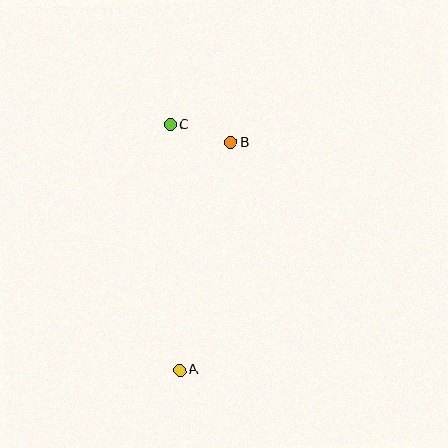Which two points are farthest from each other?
Points A and C are farthest from each other.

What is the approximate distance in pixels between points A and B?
The distance between A and B is approximately 233 pixels.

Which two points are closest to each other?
Points B and C are closest to each other.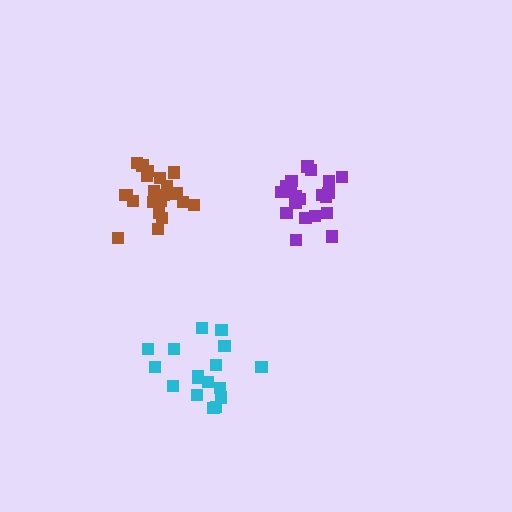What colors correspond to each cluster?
The clusters are colored: purple, cyan, brown.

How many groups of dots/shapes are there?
There are 3 groups.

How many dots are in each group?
Group 1: 20 dots, Group 2: 17 dots, Group 3: 21 dots (58 total).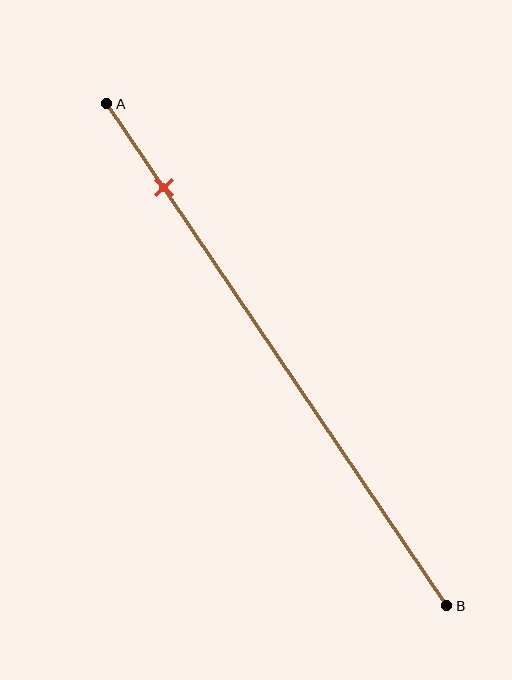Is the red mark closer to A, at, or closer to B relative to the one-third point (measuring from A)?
The red mark is closer to point A than the one-third point of segment AB.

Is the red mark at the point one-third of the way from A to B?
No, the mark is at about 15% from A, not at the 33% one-third point.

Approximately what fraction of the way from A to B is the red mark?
The red mark is approximately 15% of the way from A to B.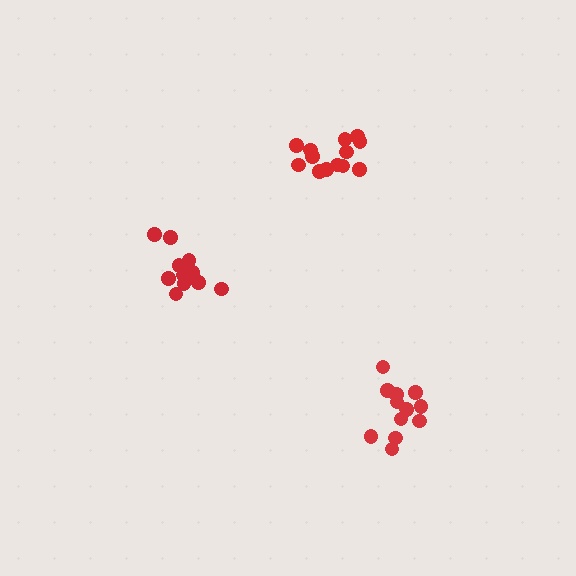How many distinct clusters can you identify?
There are 3 distinct clusters.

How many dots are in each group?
Group 1: 13 dots, Group 2: 13 dots, Group 3: 13 dots (39 total).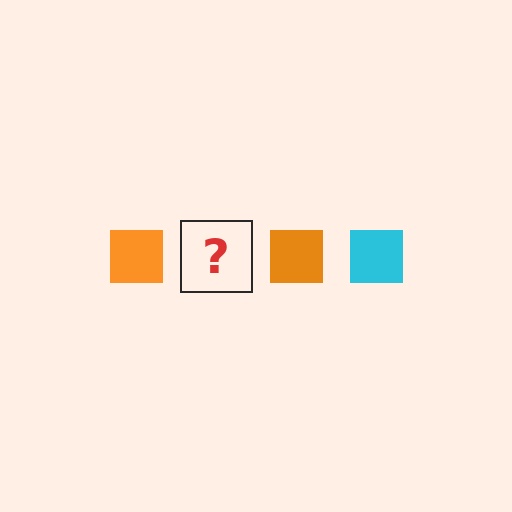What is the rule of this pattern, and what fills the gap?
The rule is that the pattern cycles through orange, cyan squares. The gap should be filled with a cyan square.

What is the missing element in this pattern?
The missing element is a cyan square.